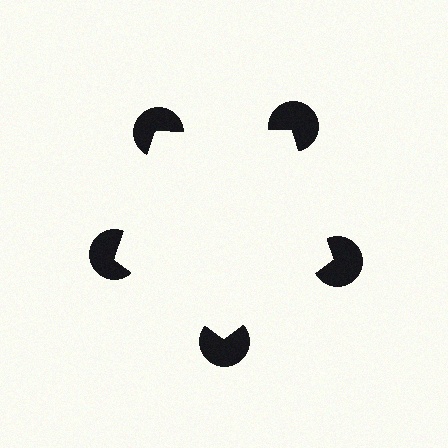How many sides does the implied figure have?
5 sides.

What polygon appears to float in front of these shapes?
An illusory pentagon — its edges are inferred from the aligned wedge cuts in the pac-man discs, not physically drawn.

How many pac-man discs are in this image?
There are 5 — one at each vertex of the illusory pentagon.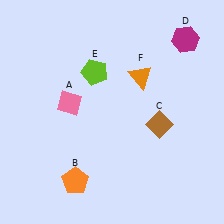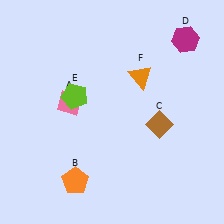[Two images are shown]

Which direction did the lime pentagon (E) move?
The lime pentagon (E) moved down.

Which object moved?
The lime pentagon (E) moved down.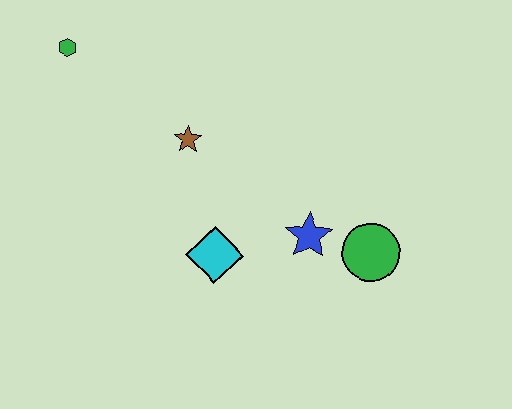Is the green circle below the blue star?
Yes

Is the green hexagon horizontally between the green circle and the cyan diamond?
No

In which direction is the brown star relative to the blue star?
The brown star is to the left of the blue star.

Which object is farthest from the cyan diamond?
The green hexagon is farthest from the cyan diamond.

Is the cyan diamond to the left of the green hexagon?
No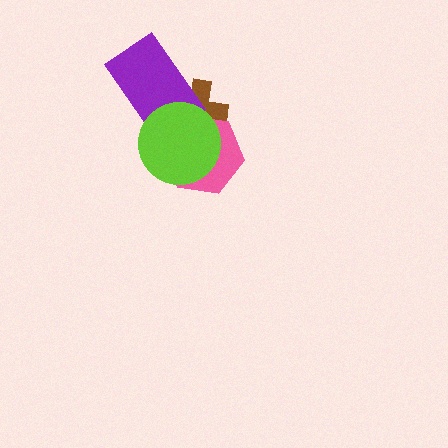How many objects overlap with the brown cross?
3 objects overlap with the brown cross.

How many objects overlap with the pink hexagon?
2 objects overlap with the pink hexagon.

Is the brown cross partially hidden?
Yes, it is partially covered by another shape.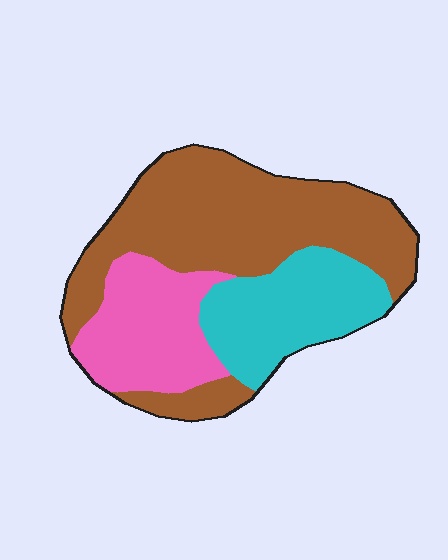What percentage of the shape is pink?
Pink covers 23% of the shape.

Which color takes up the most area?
Brown, at roughly 50%.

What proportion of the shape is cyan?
Cyan takes up about one quarter (1/4) of the shape.